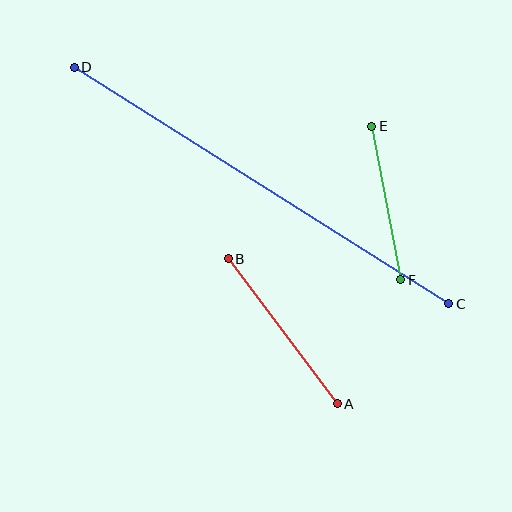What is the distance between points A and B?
The distance is approximately 181 pixels.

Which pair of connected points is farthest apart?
Points C and D are farthest apart.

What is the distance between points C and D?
The distance is approximately 443 pixels.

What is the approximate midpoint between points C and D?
The midpoint is at approximately (261, 186) pixels.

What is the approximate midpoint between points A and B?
The midpoint is at approximately (283, 331) pixels.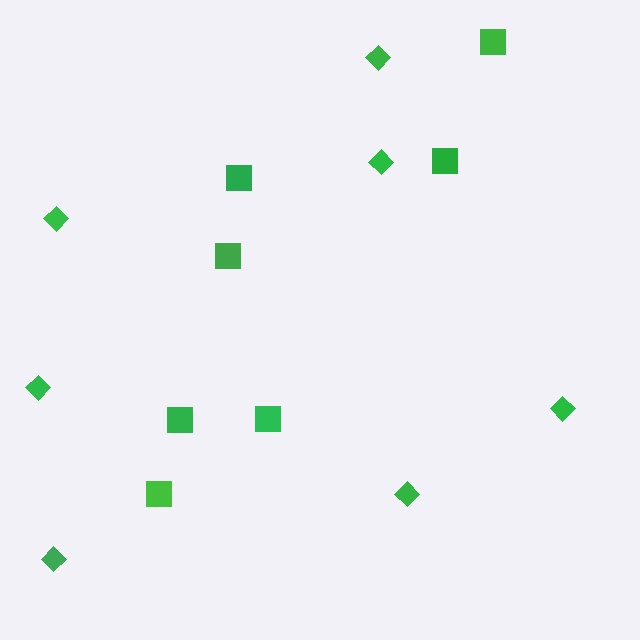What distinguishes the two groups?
There are 2 groups: one group of squares (7) and one group of diamonds (7).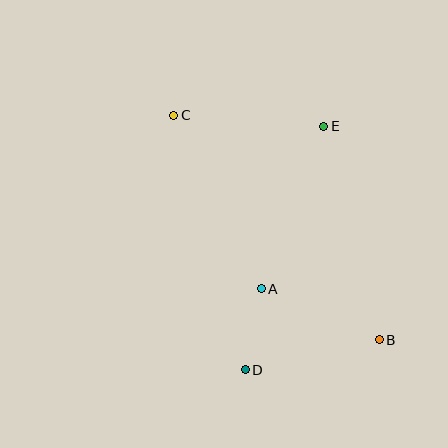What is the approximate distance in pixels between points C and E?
The distance between C and E is approximately 150 pixels.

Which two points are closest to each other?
Points A and D are closest to each other.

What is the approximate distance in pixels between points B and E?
The distance between B and E is approximately 221 pixels.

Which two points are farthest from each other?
Points B and C are farthest from each other.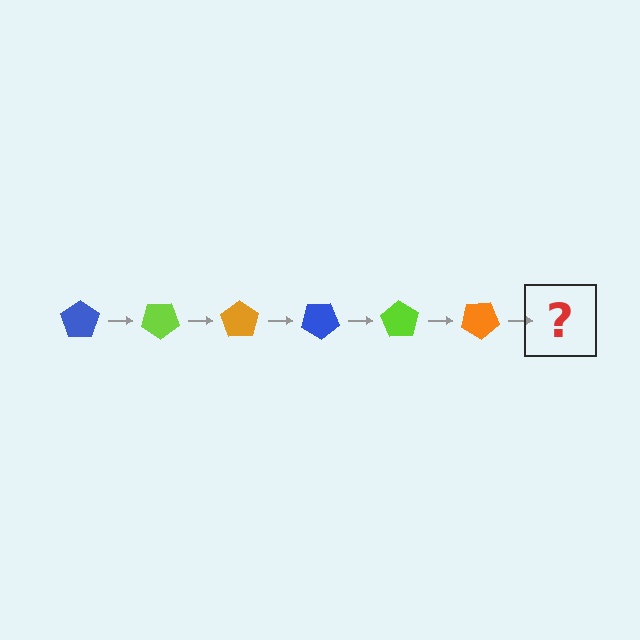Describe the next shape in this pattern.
It should be a blue pentagon, rotated 210 degrees from the start.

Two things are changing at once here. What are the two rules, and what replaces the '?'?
The two rules are that it rotates 35 degrees each step and the color cycles through blue, lime, and orange. The '?' should be a blue pentagon, rotated 210 degrees from the start.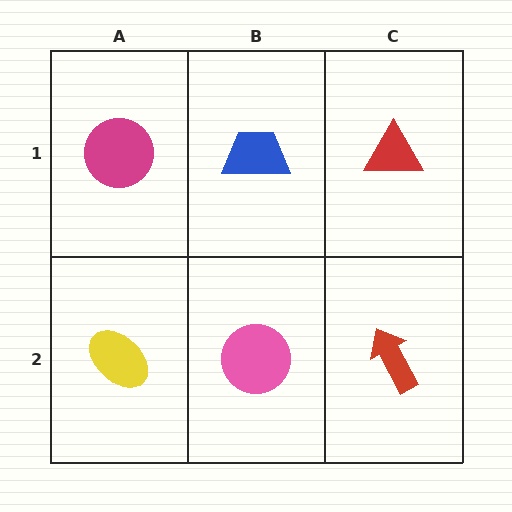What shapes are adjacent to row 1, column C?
A red arrow (row 2, column C), a blue trapezoid (row 1, column B).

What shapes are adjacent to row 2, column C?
A red triangle (row 1, column C), a pink circle (row 2, column B).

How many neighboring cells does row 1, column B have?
3.